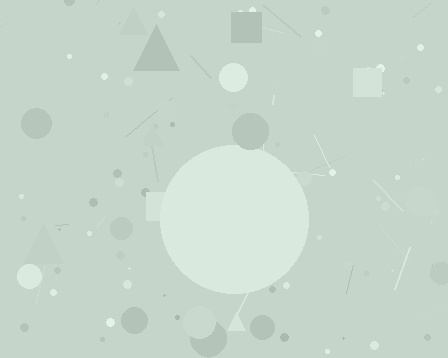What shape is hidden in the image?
A circle is hidden in the image.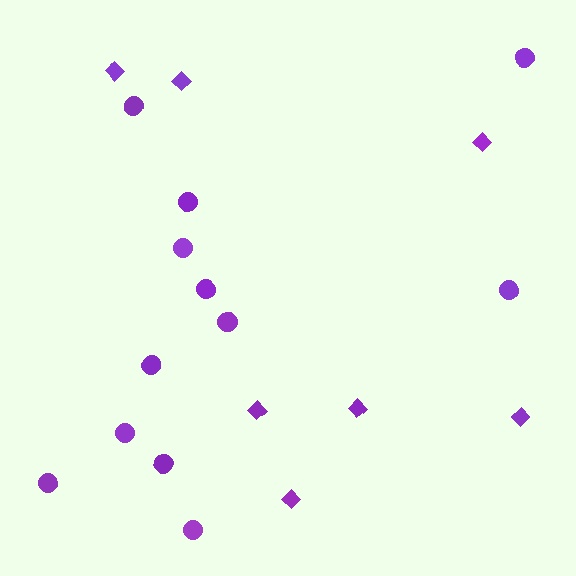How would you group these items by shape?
There are 2 groups: one group of diamonds (7) and one group of circles (12).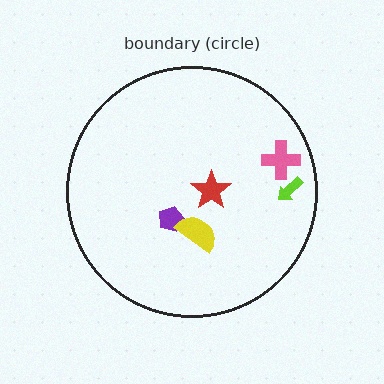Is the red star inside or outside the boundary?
Inside.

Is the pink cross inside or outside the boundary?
Inside.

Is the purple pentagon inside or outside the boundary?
Inside.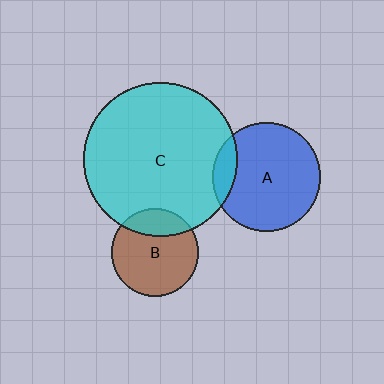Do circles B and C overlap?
Yes.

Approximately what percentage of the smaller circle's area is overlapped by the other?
Approximately 25%.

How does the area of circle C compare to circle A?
Approximately 2.0 times.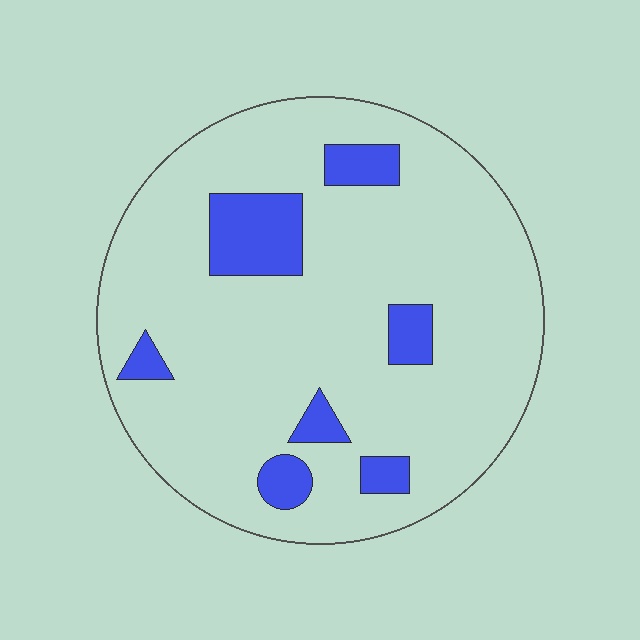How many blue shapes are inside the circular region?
7.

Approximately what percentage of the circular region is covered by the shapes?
Approximately 15%.